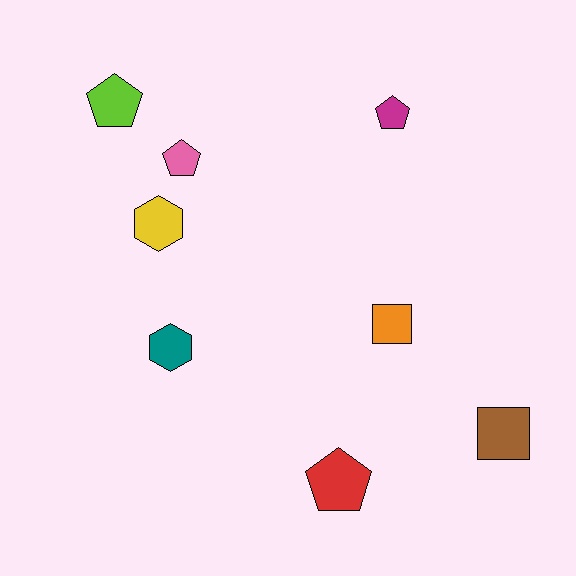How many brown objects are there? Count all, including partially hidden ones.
There is 1 brown object.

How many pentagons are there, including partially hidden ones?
There are 4 pentagons.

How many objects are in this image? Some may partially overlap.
There are 8 objects.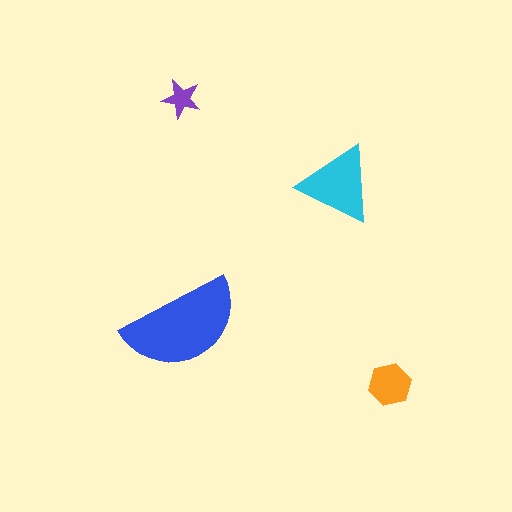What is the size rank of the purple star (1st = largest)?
4th.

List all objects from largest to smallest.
The blue semicircle, the cyan triangle, the orange hexagon, the purple star.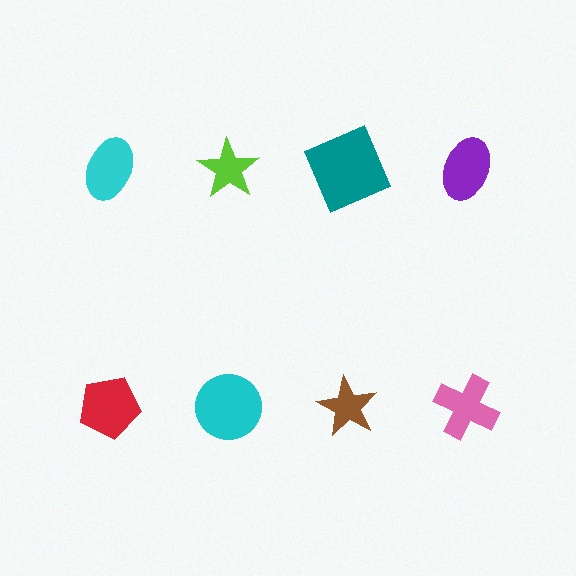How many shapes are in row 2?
4 shapes.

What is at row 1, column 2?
A lime star.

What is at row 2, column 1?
A red pentagon.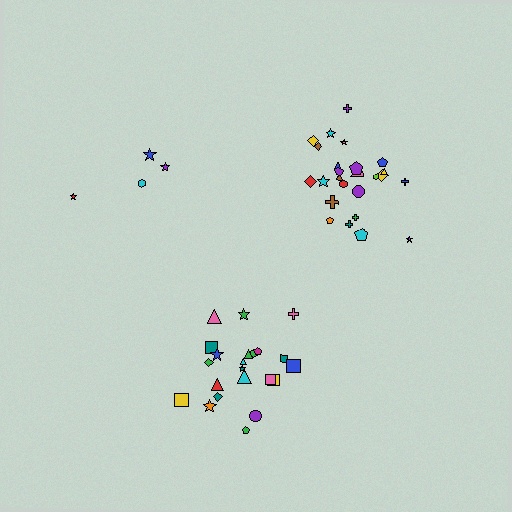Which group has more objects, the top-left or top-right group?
The top-right group.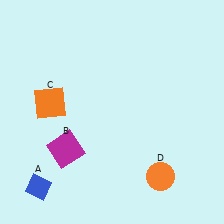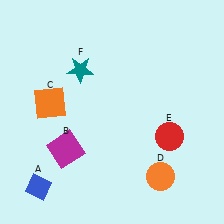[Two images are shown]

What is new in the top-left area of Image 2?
A teal star (F) was added in the top-left area of Image 2.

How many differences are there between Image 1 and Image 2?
There are 2 differences between the two images.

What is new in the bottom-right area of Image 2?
A red circle (E) was added in the bottom-right area of Image 2.